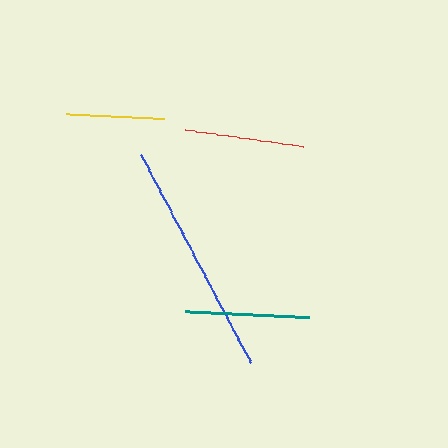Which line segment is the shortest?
The yellow line is the shortest at approximately 98 pixels.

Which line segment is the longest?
The blue line is the longest at approximately 236 pixels.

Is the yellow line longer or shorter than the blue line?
The blue line is longer than the yellow line.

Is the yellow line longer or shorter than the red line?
The red line is longer than the yellow line.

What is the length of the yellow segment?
The yellow segment is approximately 98 pixels long.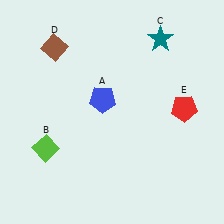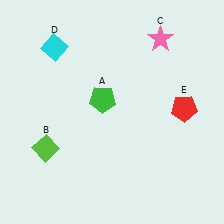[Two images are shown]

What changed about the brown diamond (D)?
In Image 1, D is brown. In Image 2, it changed to cyan.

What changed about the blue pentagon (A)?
In Image 1, A is blue. In Image 2, it changed to green.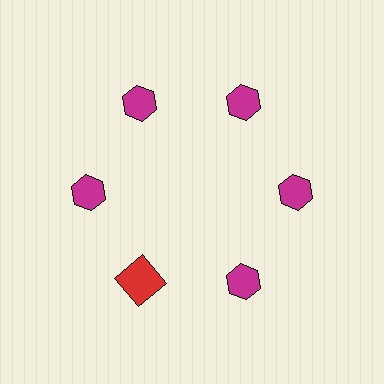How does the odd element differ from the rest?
It differs in both color (red instead of magenta) and shape (square instead of hexagon).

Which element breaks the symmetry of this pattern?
The red square at roughly the 7 o'clock position breaks the symmetry. All other shapes are magenta hexagons.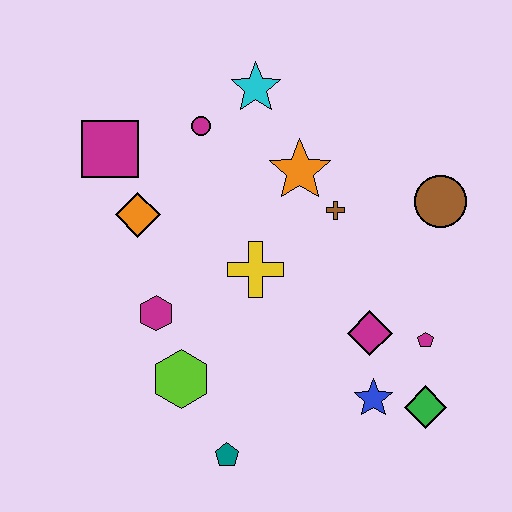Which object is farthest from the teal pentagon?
The cyan star is farthest from the teal pentagon.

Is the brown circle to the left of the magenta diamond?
No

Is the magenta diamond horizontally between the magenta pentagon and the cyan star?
Yes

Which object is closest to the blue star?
The green diamond is closest to the blue star.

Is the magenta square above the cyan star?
No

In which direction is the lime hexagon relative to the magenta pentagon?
The lime hexagon is to the left of the magenta pentagon.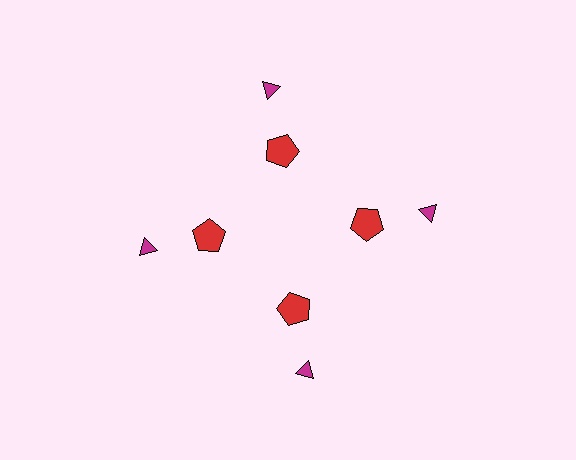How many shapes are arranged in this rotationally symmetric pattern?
There are 8 shapes, arranged in 4 groups of 2.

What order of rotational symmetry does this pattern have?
This pattern has 4-fold rotational symmetry.